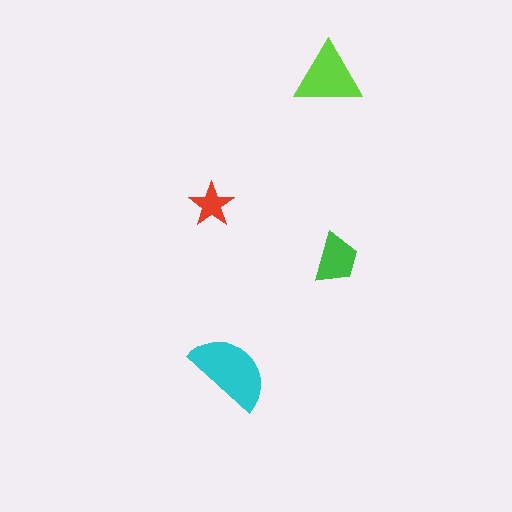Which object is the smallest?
The red star.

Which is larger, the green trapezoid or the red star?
The green trapezoid.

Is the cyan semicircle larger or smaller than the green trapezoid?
Larger.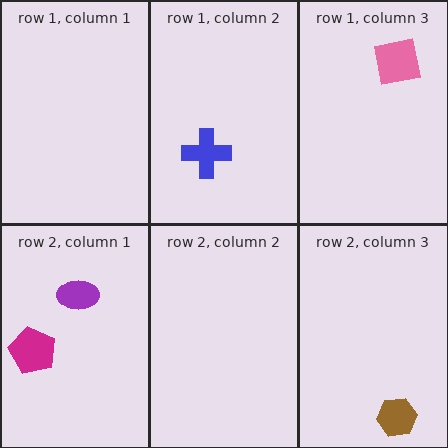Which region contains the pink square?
The row 1, column 3 region.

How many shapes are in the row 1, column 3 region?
1.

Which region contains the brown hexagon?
The row 2, column 3 region.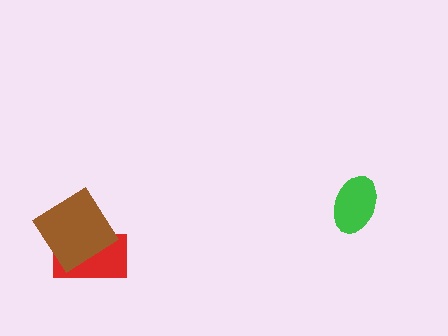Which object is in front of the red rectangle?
The brown diamond is in front of the red rectangle.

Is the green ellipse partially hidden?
No, no other shape covers it.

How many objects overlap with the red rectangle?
1 object overlaps with the red rectangle.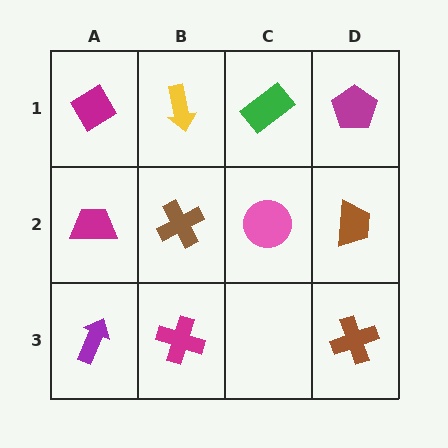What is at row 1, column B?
A yellow arrow.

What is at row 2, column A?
A magenta trapezoid.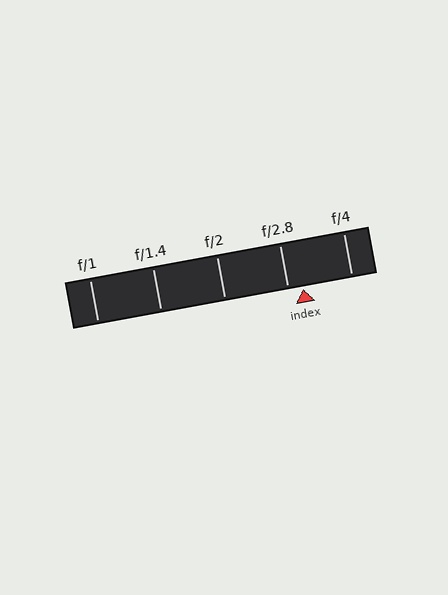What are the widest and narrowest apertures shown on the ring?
The widest aperture shown is f/1 and the narrowest is f/4.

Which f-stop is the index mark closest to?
The index mark is closest to f/2.8.